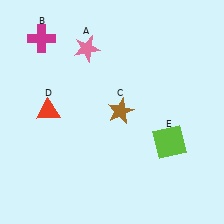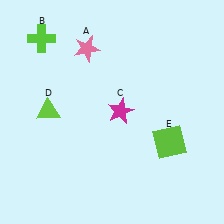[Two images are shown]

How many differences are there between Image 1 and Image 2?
There are 3 differences between the two images.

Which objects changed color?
B changed from magenta to lime. C changed from brown to magenta. D changed from red to lime.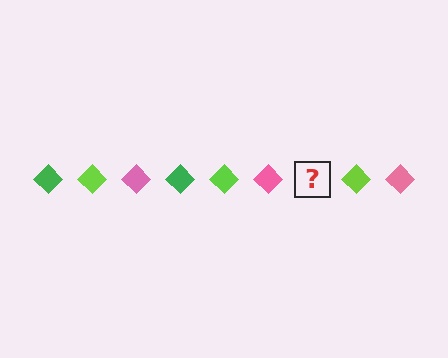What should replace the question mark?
The question mark should be replaced with a green diamond.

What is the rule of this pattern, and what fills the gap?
The rule is that the pattern cycles through green, lime, pink diamonds. The gap should be filled with a green diamond.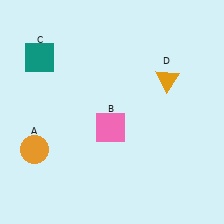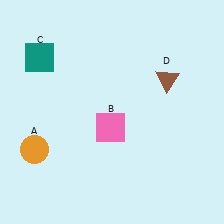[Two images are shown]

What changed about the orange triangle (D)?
In Image 1, D is orange. In Image 2, it changed to brown.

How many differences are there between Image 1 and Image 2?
There is 1 difference between the two images.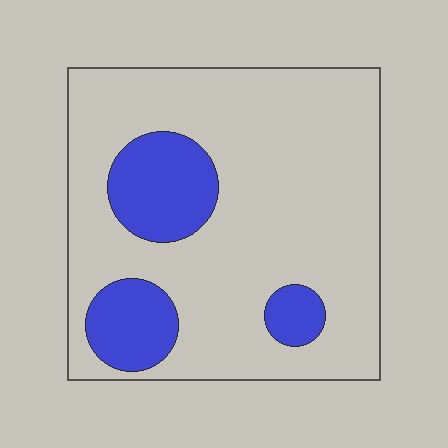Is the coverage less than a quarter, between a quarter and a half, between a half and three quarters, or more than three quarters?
Less than a quarter.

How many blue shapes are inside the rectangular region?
3.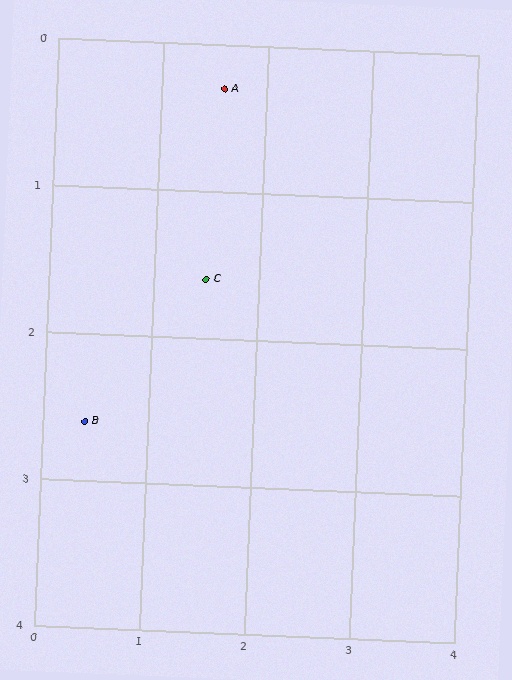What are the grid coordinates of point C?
Point C is at approximately (1.5, 1.6).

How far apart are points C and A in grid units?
Points C and A are about 1.3 grid units apart.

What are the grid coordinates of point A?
Point A is at approximately (1.6, 0.3).